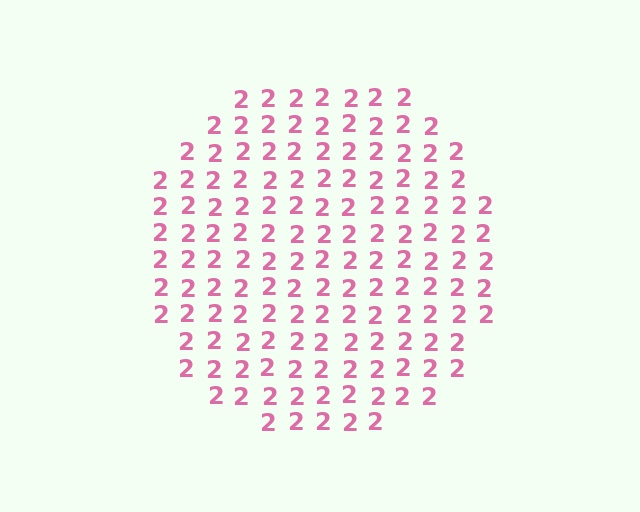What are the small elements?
The small elements are digit 2's.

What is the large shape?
The large shape is a circle.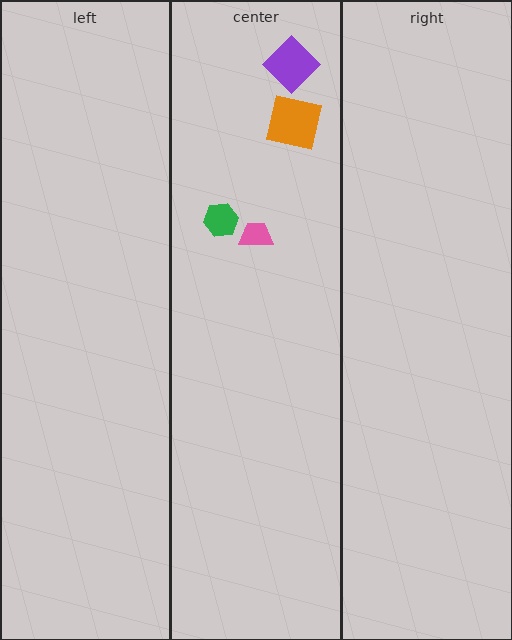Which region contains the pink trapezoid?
The center region.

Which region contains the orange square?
The center region.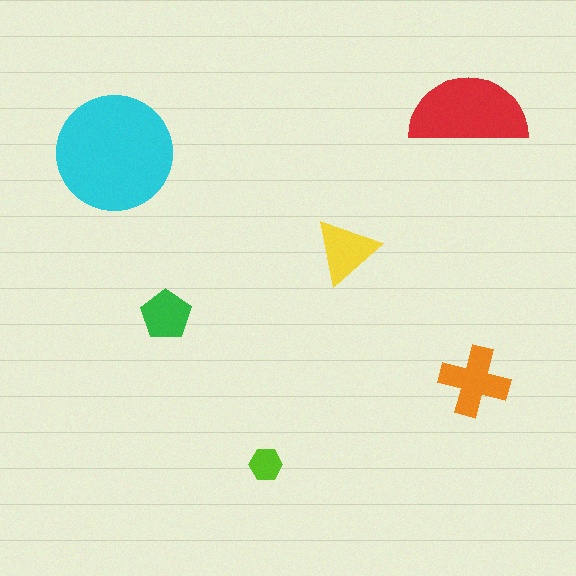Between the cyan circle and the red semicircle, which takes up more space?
The cyan circle.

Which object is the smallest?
The lime hexagon.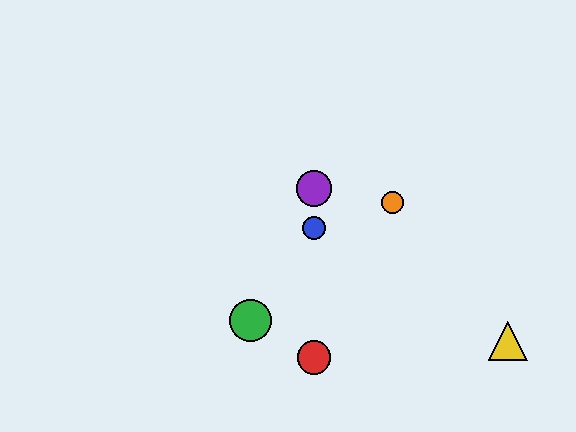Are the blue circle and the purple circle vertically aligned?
Yes, both are at x≈314.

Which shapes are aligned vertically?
The red circle, the blue circle, the purple circle are aligned vertically.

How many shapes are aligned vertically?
3 shapes (the red circle, the blue circle, the purple circle) are aligned vertically.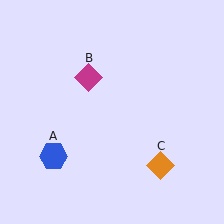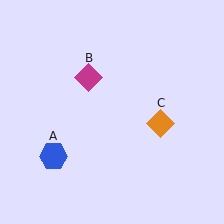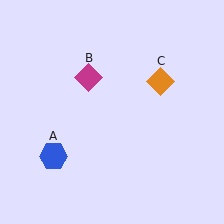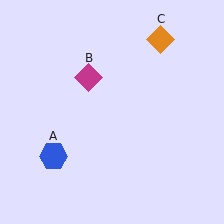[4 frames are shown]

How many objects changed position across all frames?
1 object changed position: orange diamond (object C).